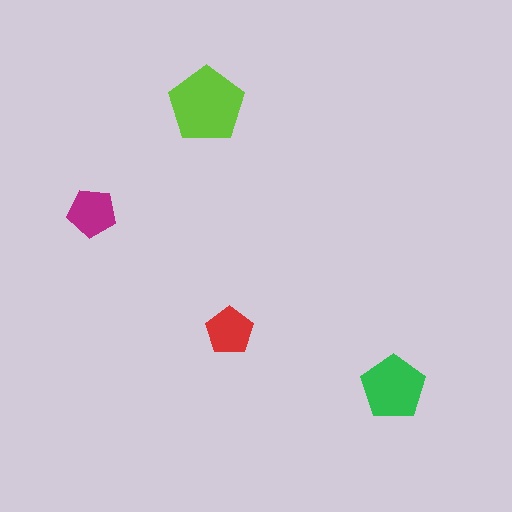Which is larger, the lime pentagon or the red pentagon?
The lime one.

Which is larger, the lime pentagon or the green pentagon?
The lime one.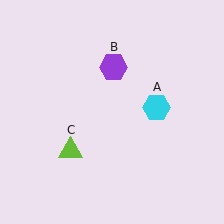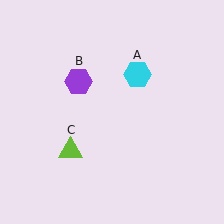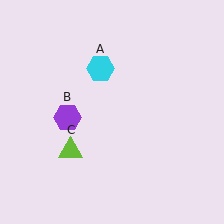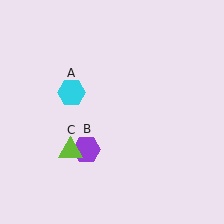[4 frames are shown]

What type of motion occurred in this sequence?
The cyan hexagon (object A), purple hexagon (object B) rotated counterclockwise around the center of the scene.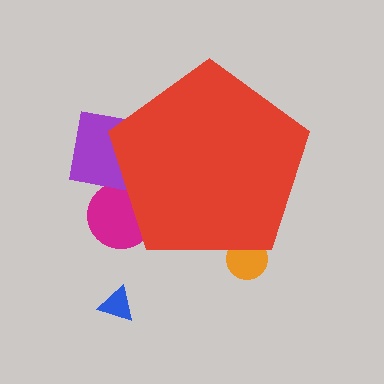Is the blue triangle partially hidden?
No, the blue triangle is fully visible.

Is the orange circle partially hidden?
Yes, the orange circle is partially hidden behind the red pentagon.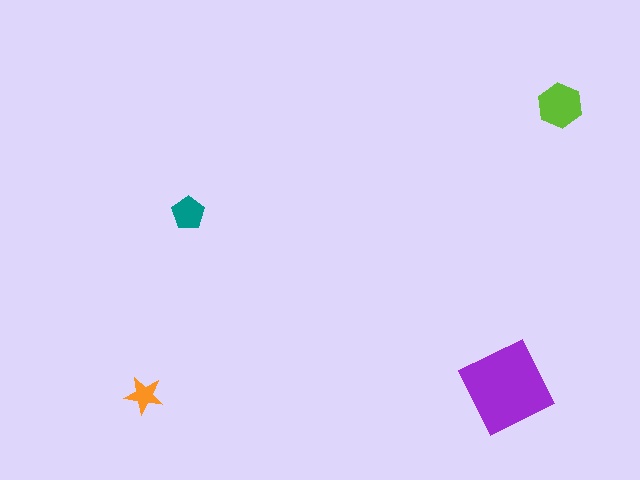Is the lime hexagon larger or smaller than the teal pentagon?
Larger.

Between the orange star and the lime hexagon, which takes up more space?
The lime hexagon.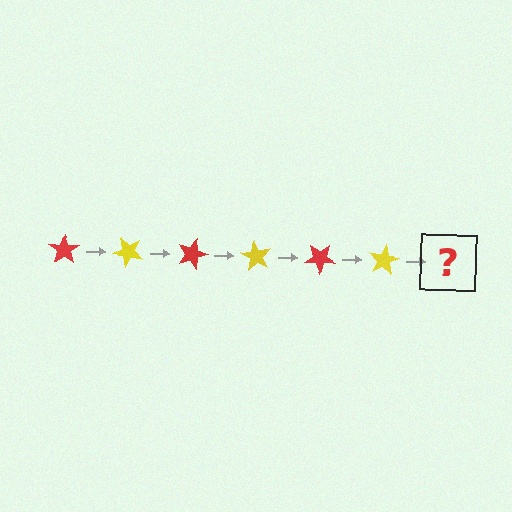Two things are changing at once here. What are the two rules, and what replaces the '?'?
The two rules are that it rotates 45 degrees each step and the color cycles through red and yellow. The '?' should be a red star, rotated 270 degrees from the start.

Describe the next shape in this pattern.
It should be a red star, rotated 270 degrees from the start.